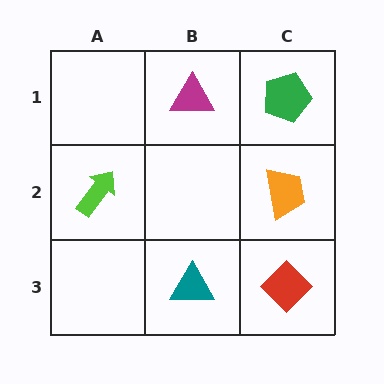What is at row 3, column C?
A red diamond.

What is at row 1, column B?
A magenta triangle.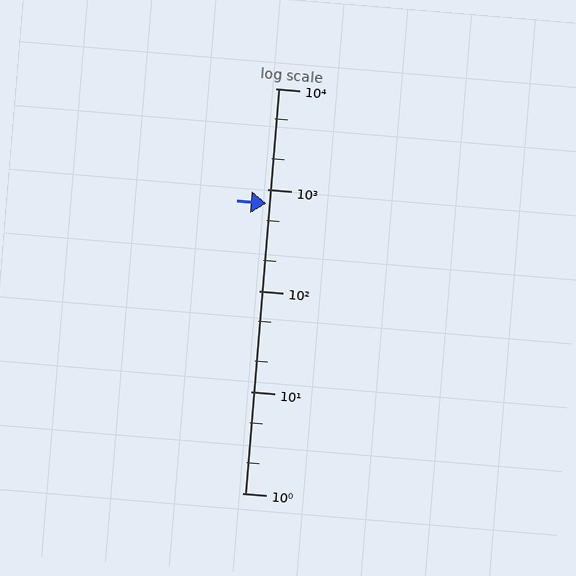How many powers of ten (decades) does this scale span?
The scale spans 4 decades, from 1 to 10000.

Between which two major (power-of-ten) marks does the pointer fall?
The pointer is between 100 and 1000.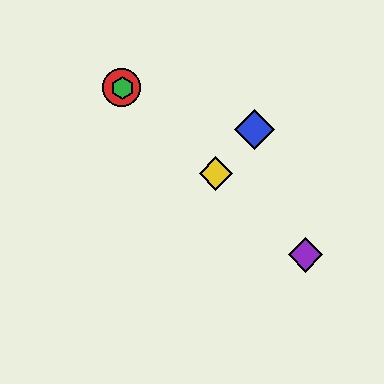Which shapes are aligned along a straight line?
The red circle, the green hexagon, the yellow diamond, the purple diamond are aligned along a straight line.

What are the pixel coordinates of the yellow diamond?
The yellow diamond is at (216, 173).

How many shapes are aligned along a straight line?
4 shapes (the red circle, the green hexagon, the yellow diamond, the purple diamond) are aligned along a straight line.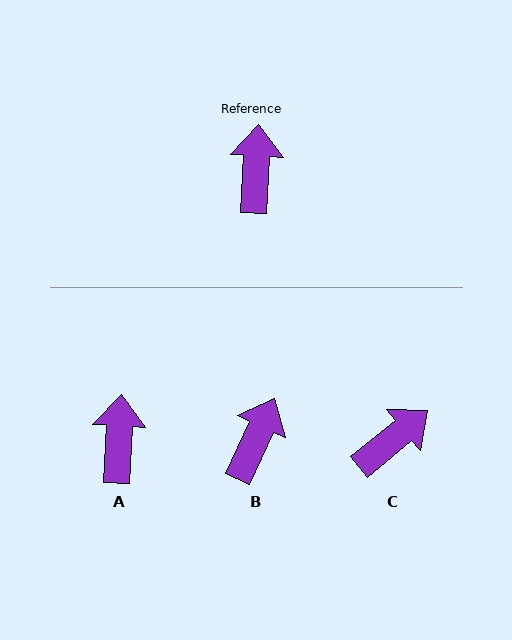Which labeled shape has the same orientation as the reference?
A.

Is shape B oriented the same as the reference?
No, it is off by about 21 degrees.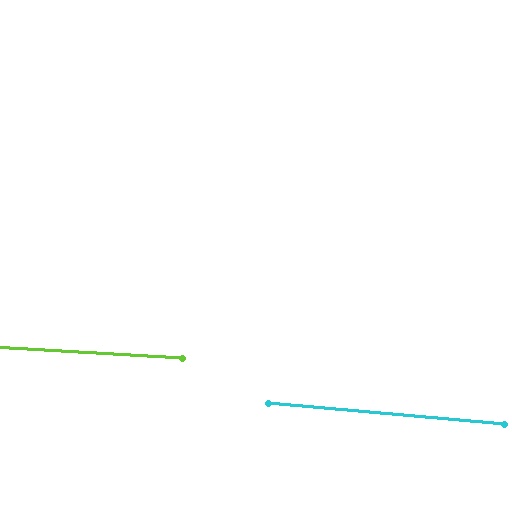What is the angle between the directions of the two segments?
Approximately 2 degrees.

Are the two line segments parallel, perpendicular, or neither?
Parallel — their directions differ by only 1.7°.